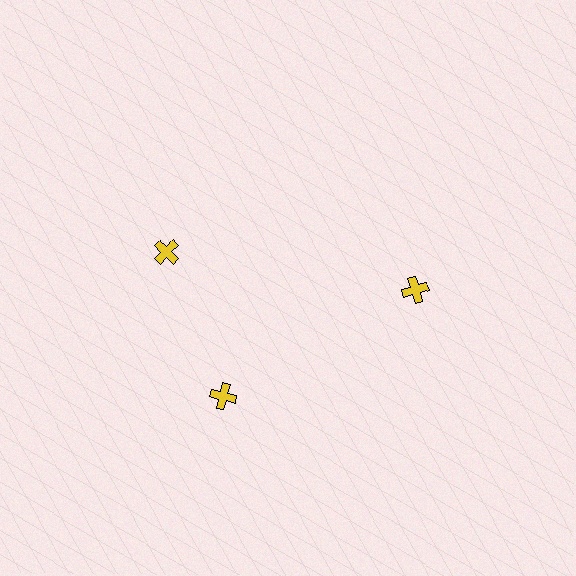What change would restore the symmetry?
The symmetry would be restored by rotating it back into even spacing with its neighbors so that all 3 crosses sit at equal angles and equal distance from the center.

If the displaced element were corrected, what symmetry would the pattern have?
It would have 3-fold rotational symmetry — the pattern would map onto itself every 120 degrees.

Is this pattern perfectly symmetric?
No. The 3 yellow crosses are arranged in a ring, but one element near the 11 o'clock position is rotated out of alignment along the ring, breaking the 3-fold rotational symmetry.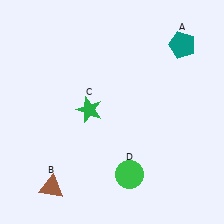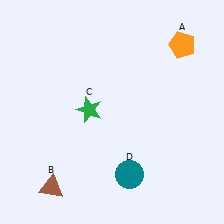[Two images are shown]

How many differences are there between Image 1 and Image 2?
There are 2 differences between the two images.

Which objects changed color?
A changed from teal to orange. D changed from green to teal.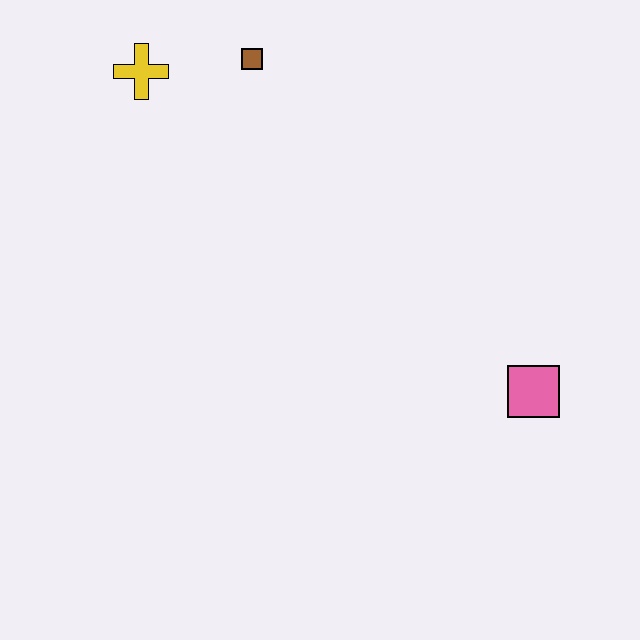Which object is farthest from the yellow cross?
The pink square is farthest from the yellow cross.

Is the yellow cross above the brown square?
No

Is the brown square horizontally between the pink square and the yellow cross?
Yes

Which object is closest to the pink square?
The brown square is closest to the pink square.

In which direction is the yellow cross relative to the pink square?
The yellow cross is to the left of the pink square.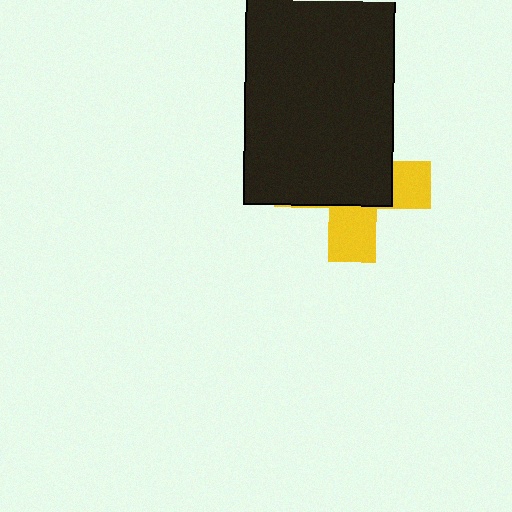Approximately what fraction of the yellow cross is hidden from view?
Roughly 64% of the yellow cross is hidden behind the black rectangle.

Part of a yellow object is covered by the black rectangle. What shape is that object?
It is a cross.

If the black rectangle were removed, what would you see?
You would see the complete yellow cross.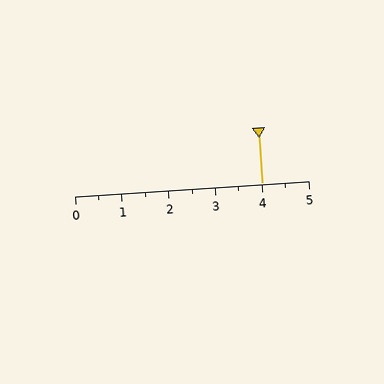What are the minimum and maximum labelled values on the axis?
The axis runs from 0 to 5.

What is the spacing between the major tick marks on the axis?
The major ticks are spaced 1 apart.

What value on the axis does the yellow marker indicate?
The marker indicates approximately 4.